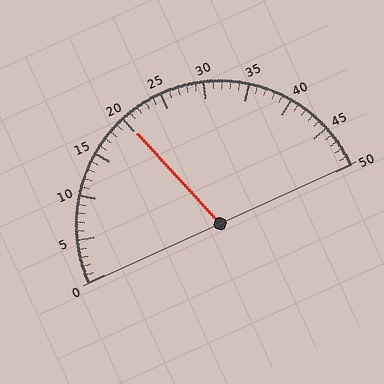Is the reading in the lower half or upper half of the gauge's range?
The reading is in the lower half of the range (0 to 50).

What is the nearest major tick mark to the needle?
The nearest major tick mark is 20.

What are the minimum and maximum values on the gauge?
The gauge ranges from 0 to 50.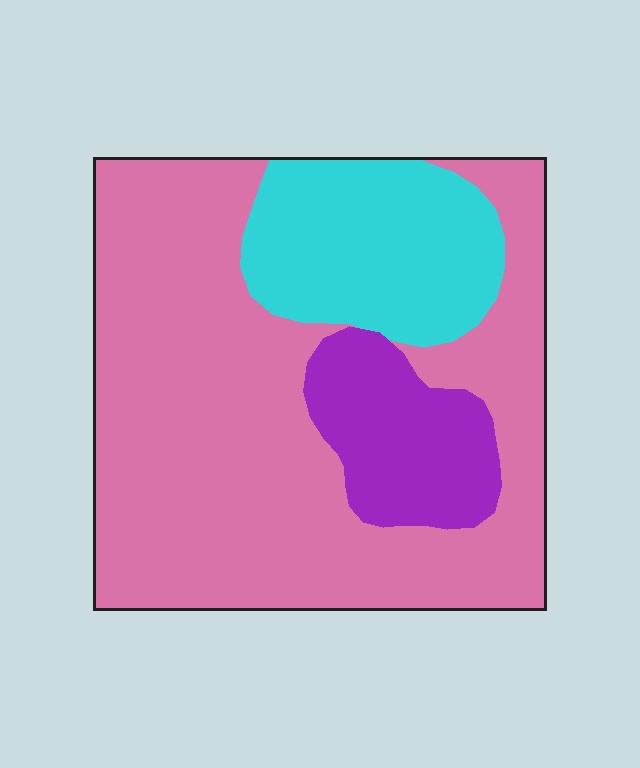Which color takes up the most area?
Pink, at roughly 65%.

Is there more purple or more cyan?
Cyan.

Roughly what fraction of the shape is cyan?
Cyan covers roughly 20% of the shape.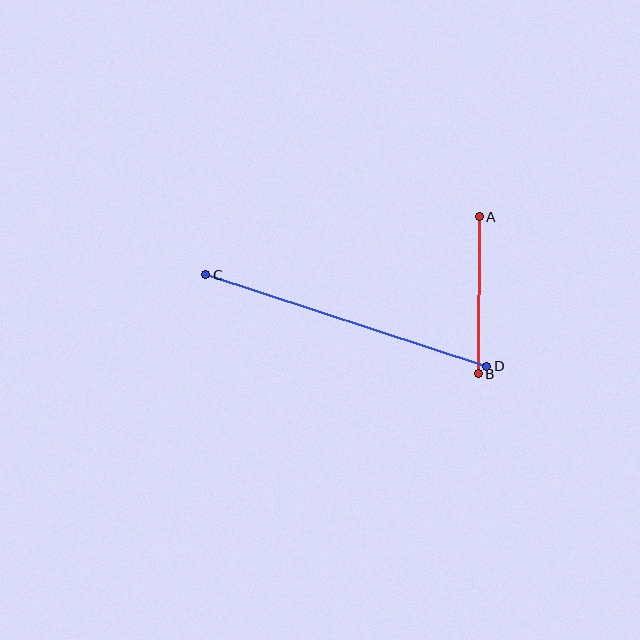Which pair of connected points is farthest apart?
Points C and D are farthest apart.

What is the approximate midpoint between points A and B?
The midpoint is at approximately (479, 295) pixels.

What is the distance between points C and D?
The distance is approximately 296 pixels.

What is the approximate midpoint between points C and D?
The midpoint is at approximately (346, 320) pixels.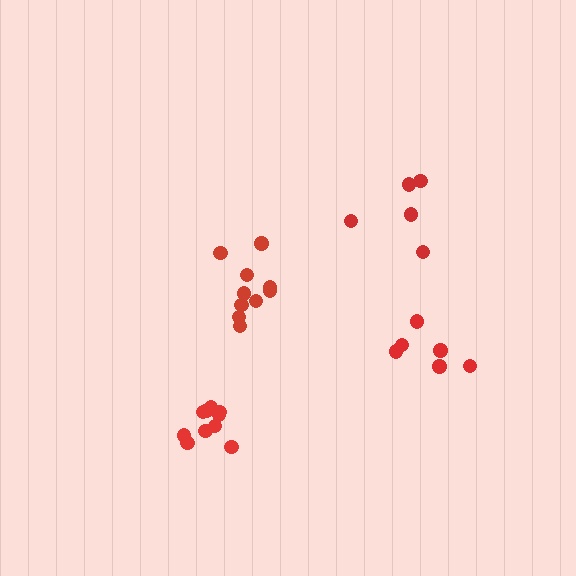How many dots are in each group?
Group 1: 10 dots, Group 2: 5 dots, Group 3: 6 dots, Group 4: 10 dots (31 total).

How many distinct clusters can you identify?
There are 4 distinct clusters.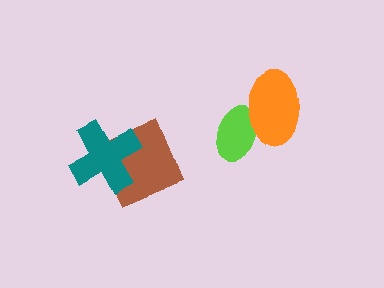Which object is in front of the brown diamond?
The teal cross is in front of the brown diamond.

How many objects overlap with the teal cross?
1 object overlaps with the teal cross.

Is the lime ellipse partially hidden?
Yes, it is partially covered by another shape.